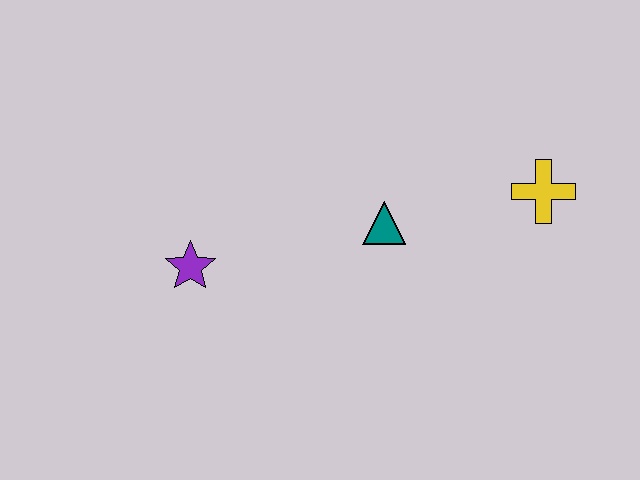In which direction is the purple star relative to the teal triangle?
The purple star is to the left of the teal triangle.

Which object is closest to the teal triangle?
The yellow cross is closest to the teal triangle.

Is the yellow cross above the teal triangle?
Yes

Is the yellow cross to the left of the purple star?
No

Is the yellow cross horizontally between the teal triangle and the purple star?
No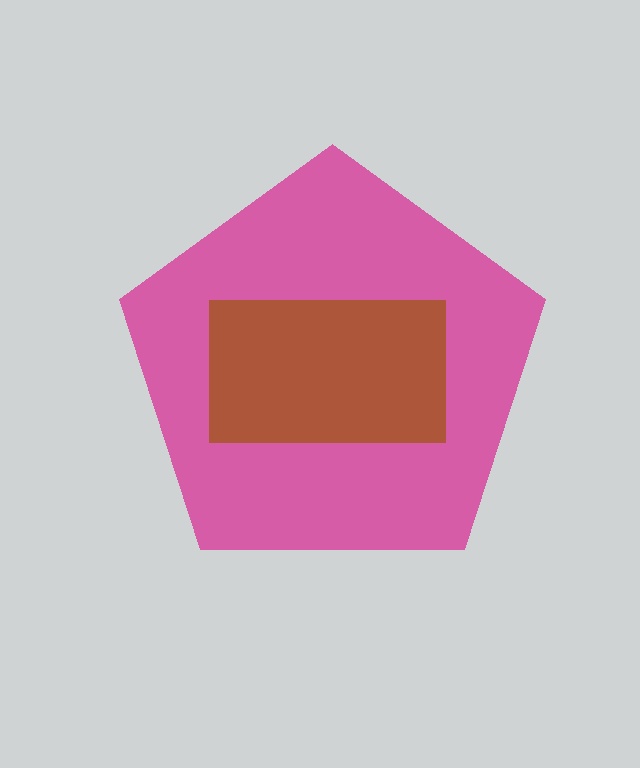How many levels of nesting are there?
2.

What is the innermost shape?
The brown rectangle.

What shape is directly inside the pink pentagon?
The brown rectangle.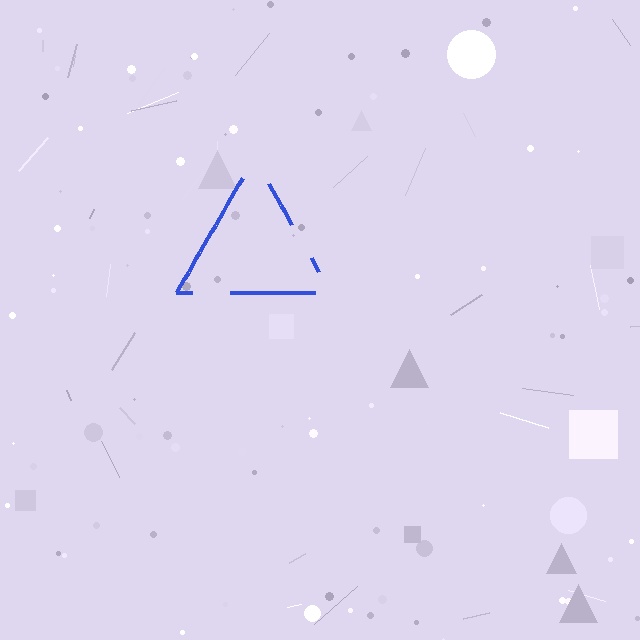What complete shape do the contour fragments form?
The contour fragments form a triangle.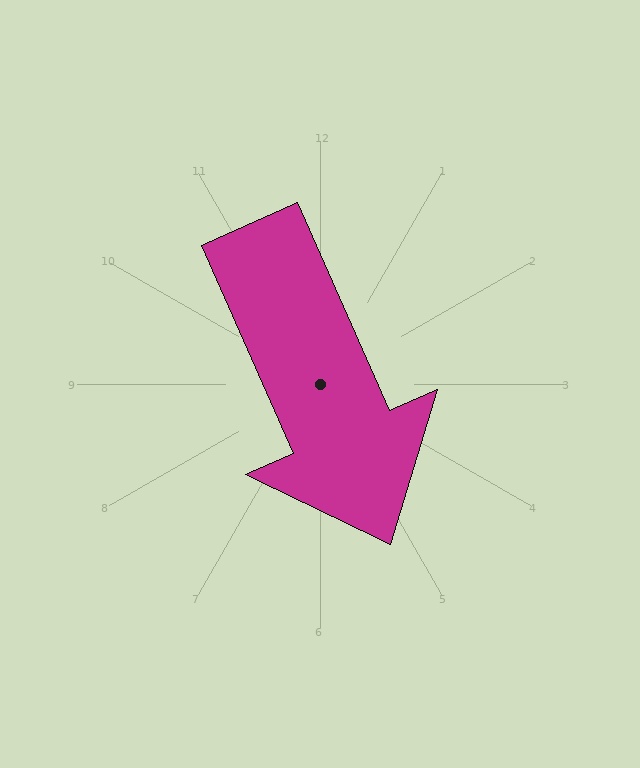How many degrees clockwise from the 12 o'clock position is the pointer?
Approximately 156 degrees.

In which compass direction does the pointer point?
Southeast.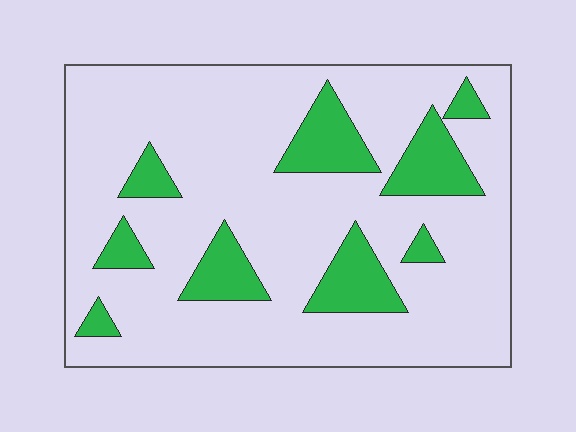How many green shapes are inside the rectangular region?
9.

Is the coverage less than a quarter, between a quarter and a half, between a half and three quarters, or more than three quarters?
Less than a quarter.